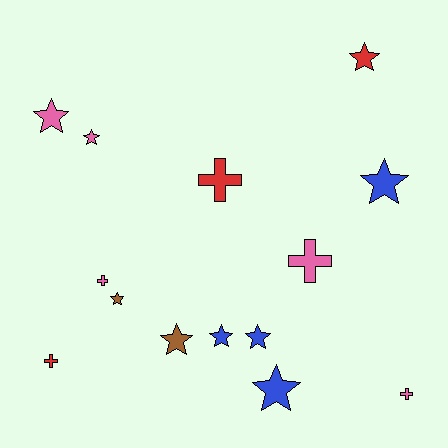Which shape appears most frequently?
Star, with 9 objects.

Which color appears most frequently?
Pink, with 5 objects.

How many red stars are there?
There is 1 red star.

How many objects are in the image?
There are 14 objects.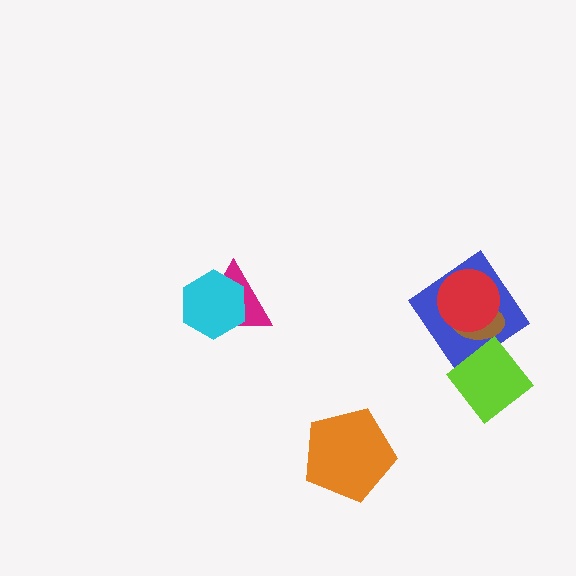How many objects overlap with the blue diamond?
3 objects overlap with the blue diamond.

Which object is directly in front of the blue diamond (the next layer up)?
The brown ellipse is directly in front of the blue diamond.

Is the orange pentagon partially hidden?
No, no other shape covers it.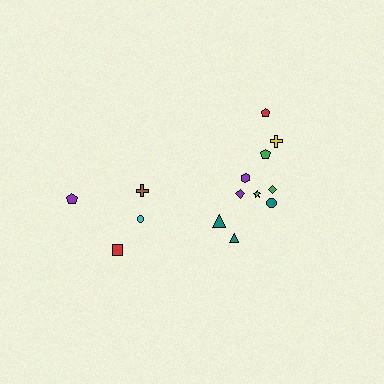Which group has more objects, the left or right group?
The right group.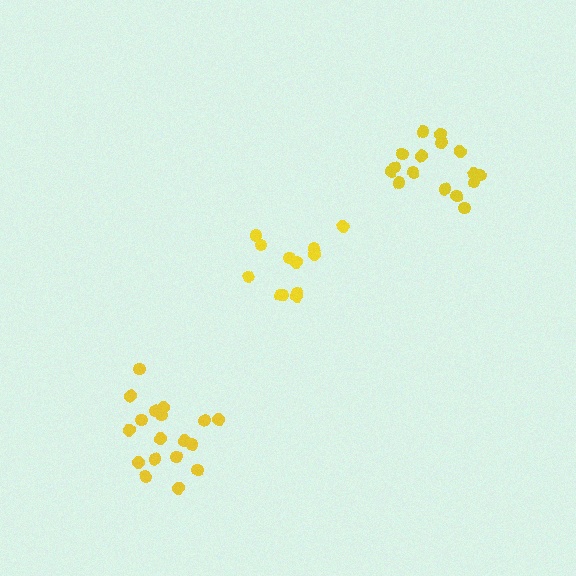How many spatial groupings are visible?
There are 3 spatial groupings.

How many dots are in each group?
Group 1: 16 dots, Group 2: 12 dots, Group 3: 18 dots (46 total).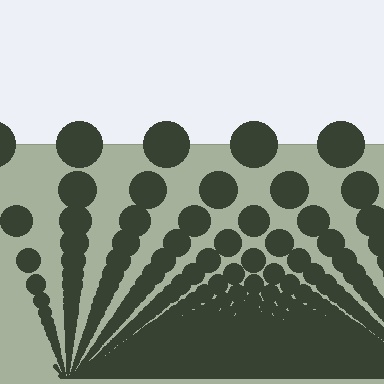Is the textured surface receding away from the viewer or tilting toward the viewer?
The surface appears to tilt toward the viewer. Texture elements get larger and sparser toward the top.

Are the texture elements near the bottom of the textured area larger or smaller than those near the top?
Smaller. The gradient is inverted — elements near the bottom are smaller and denser.